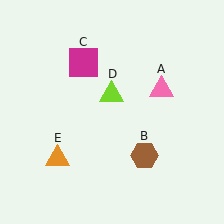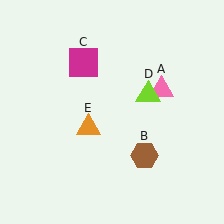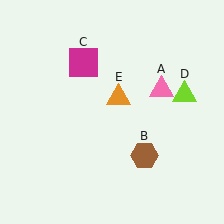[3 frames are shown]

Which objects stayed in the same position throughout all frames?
Pink triangle (object A) and brown hexagon (object B) and magenta square (object C) remained stationary.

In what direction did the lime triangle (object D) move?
The lime triangle (object D) moved right.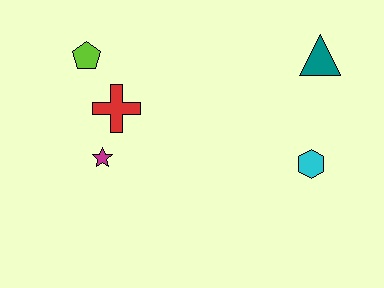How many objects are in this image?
There are 5 objects.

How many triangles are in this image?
There is 1 triangle.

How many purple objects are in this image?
There are no purple objects.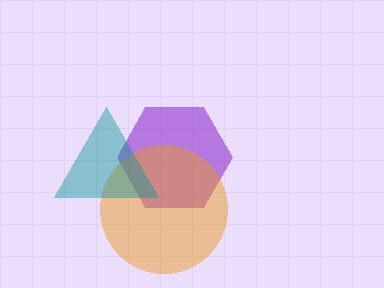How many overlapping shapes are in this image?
There are 3 overlapping shapes in the image.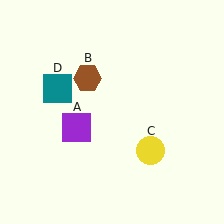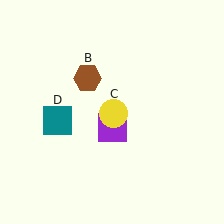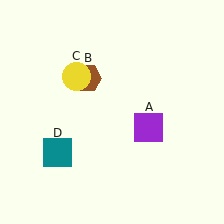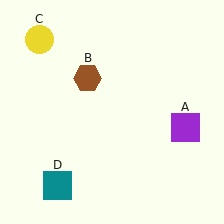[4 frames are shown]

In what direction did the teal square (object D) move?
The teal square (object D) moved down.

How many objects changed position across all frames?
3 objects changed position: purple square (object A), yellow circle (object C), teal square (object D).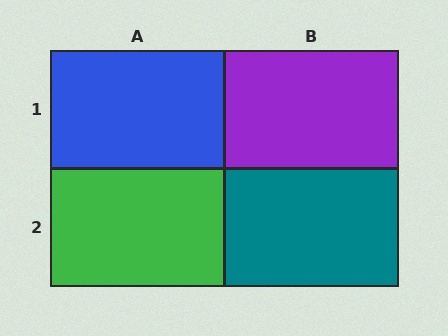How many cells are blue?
1 cell is blue.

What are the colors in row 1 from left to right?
Blue, purple.